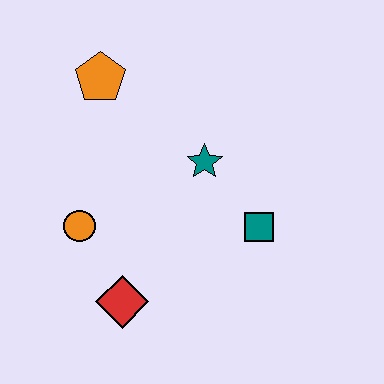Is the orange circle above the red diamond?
Yes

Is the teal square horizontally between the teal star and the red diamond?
No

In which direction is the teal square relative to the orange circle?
The teal square is to the right of the orange circle.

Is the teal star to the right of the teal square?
No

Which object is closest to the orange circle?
The red diamond is closest to the orange circle.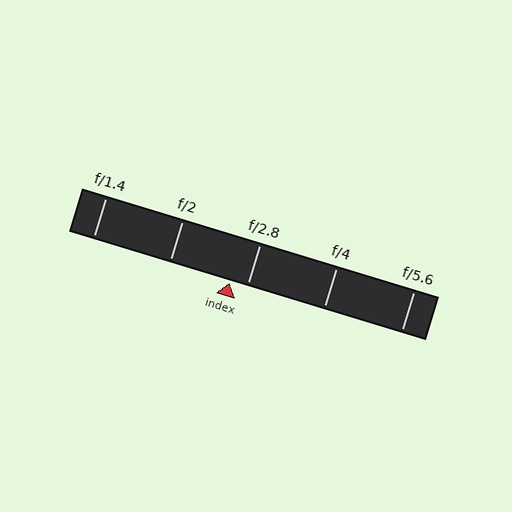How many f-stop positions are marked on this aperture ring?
There are 5 f-stop positions marked.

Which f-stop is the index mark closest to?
The index mark is closest to f/2.8.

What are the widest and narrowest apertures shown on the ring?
The widest aperture shown is f/1.4 and the narrowest is f/5.6.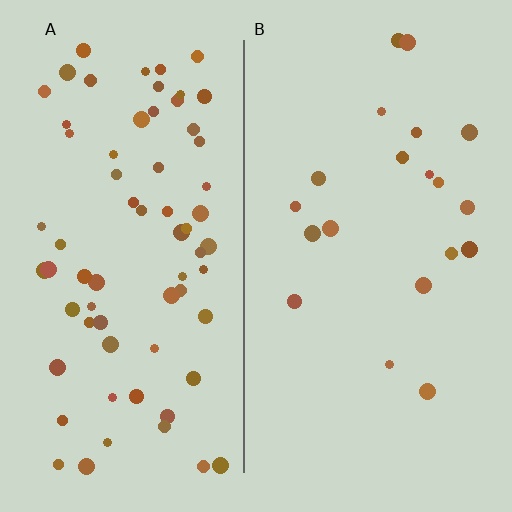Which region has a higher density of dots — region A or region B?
A (the left).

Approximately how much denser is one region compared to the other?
Approximately 3.4× — region A over region B.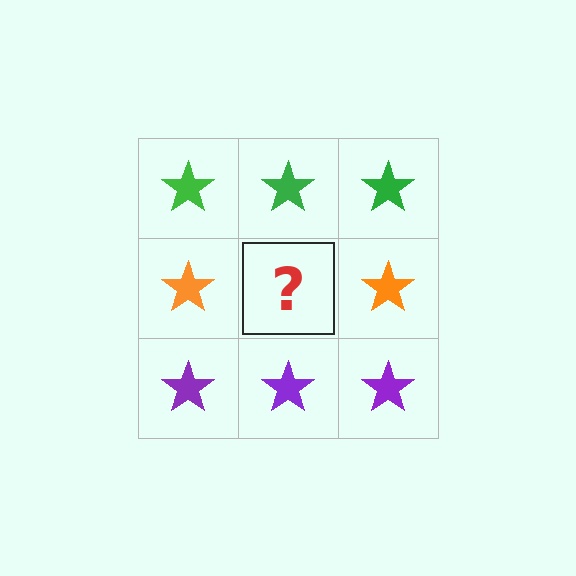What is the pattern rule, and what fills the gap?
The rule is that each row has a consistent color. The gap should be filled with an orange star.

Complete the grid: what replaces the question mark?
The question mark should be replaced with an orange star.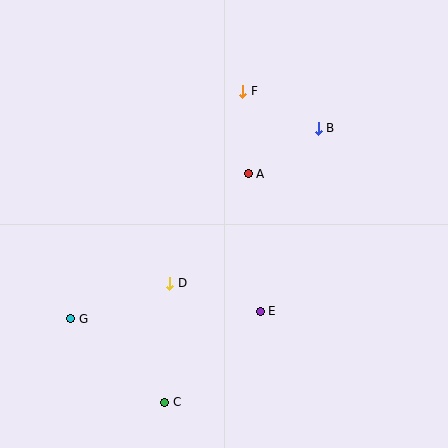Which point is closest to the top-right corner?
Point B is closest to the top-right corner.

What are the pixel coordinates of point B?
Point B is at (318, 128).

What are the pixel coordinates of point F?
Point F is at (243, 91).